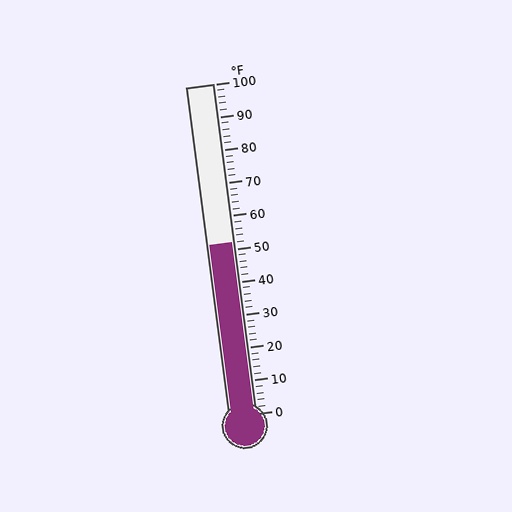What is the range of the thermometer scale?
The thermometer scale ranges from 0°F to 100°F.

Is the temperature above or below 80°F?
The temperature is below 80°F.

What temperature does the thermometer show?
The thermometer shows approximately 52°F.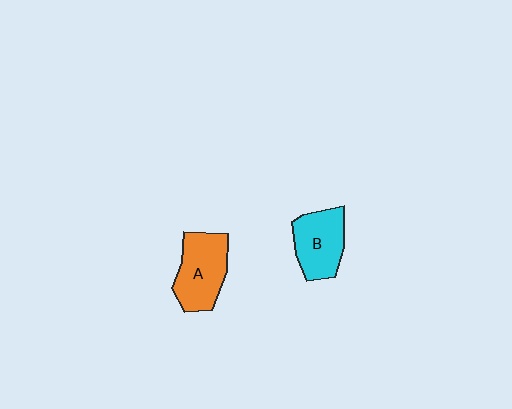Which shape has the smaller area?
Shape B (cyan).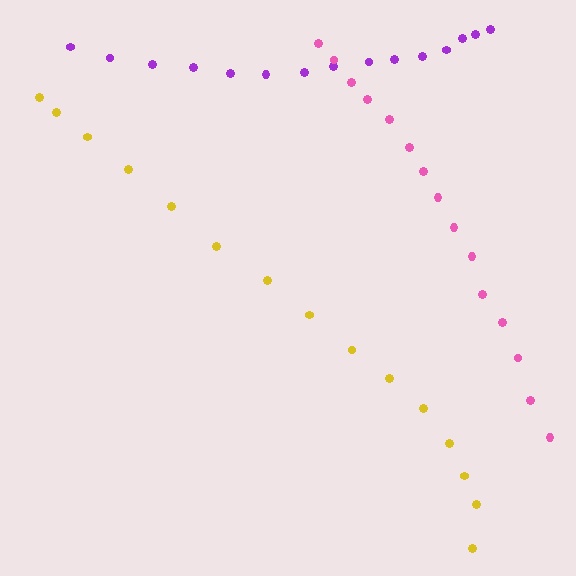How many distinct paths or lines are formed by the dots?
There are 3 distinct paths.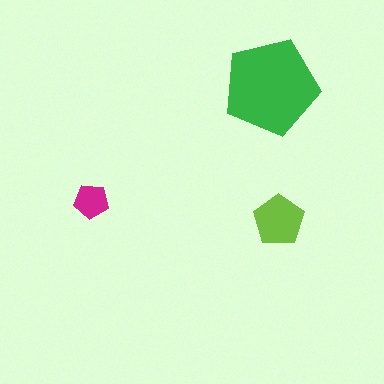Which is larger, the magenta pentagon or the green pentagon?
The green one.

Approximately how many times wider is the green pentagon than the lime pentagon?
About 2 times wider.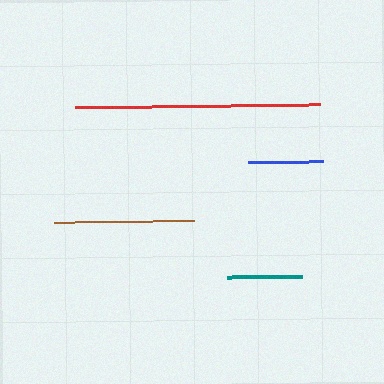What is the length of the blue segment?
The blue segment is approximately 76 pixels long.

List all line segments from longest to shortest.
From longest to shortest: red, brown, blue, teal.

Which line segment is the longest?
The red line is the longest at approximately 244 pixels.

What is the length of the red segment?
The red segment is approximately 244 pixels long.